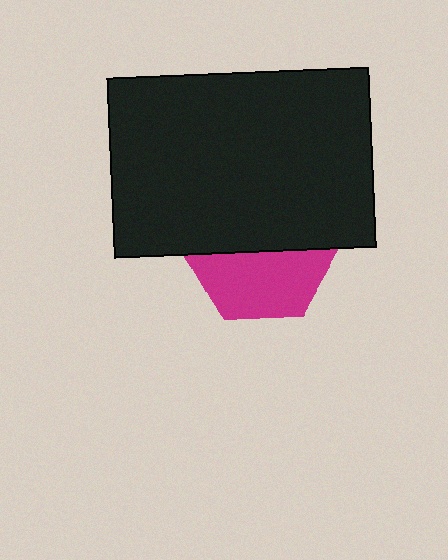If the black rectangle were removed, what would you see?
You would see the complete magenta hexagon.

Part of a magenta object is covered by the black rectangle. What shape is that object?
It is a hexagon.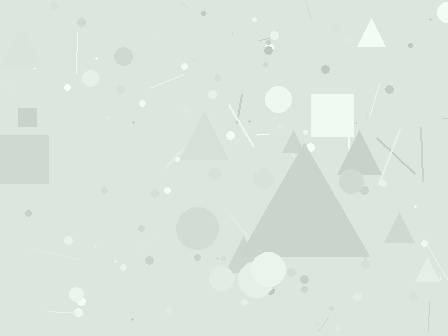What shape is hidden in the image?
A triangle is hidden in the image.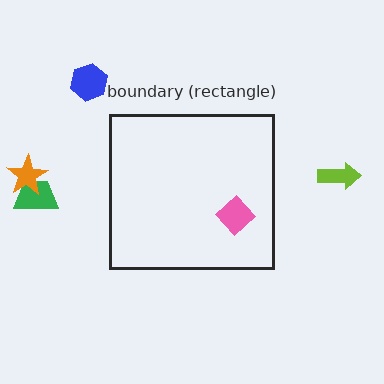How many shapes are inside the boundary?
1 inside, 4 outside.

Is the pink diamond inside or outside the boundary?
Inside.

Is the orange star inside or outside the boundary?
Outside.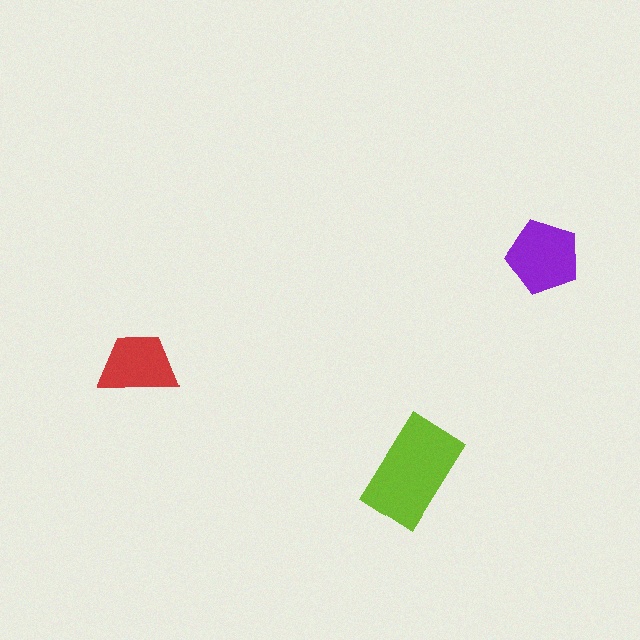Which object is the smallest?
The red trapezoid.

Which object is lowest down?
The lime rectangle is bottommost.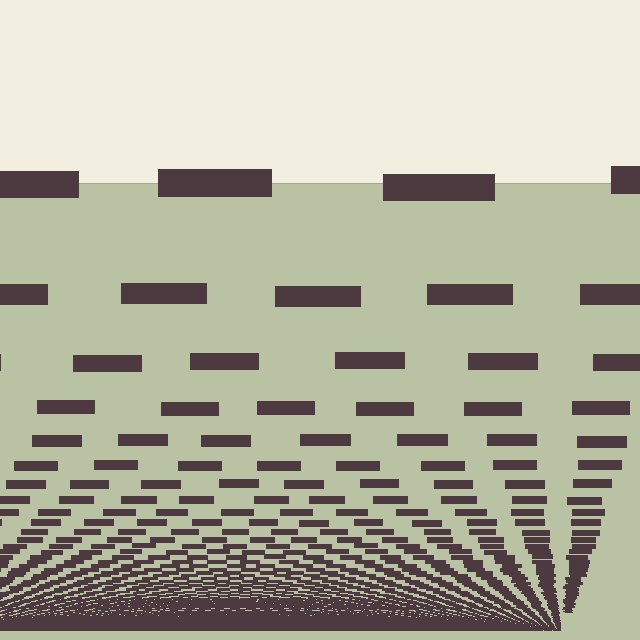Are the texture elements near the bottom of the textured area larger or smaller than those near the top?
Smaller. The gradient is inverted — elements near the bottom are smaller and denser.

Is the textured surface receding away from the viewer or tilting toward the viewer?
The surface appears to tilt toward the viewer. Texture elements get larger and sparser toward the top.